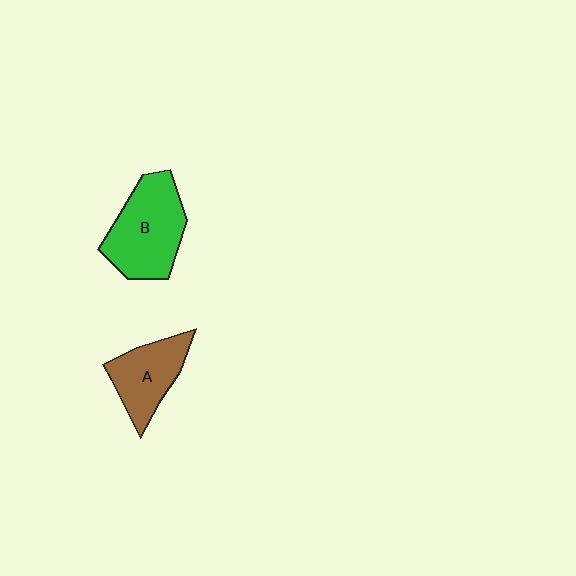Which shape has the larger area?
Shape B (green).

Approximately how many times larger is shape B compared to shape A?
Approximately 1.4 times.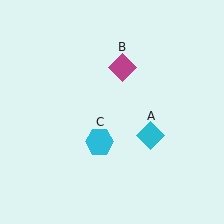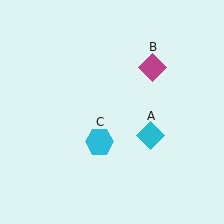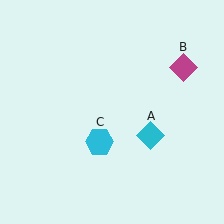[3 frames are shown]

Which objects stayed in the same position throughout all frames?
Cyan diamond (object A) and cyan hexagon (object C) remained stationary.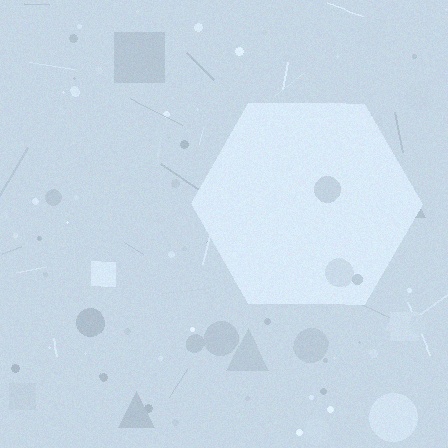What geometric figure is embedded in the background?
A hexagon is embedded in the background.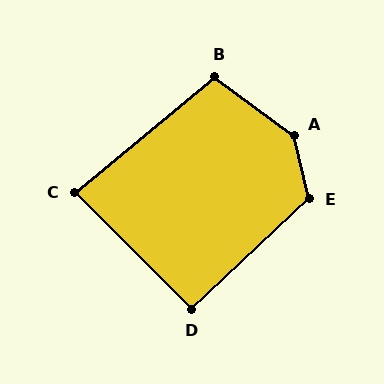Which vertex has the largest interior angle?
A, at approximately 139 degrees.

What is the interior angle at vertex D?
Approximately 92 degrees (approximately right).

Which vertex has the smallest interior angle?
C, at approximately 85 degrees.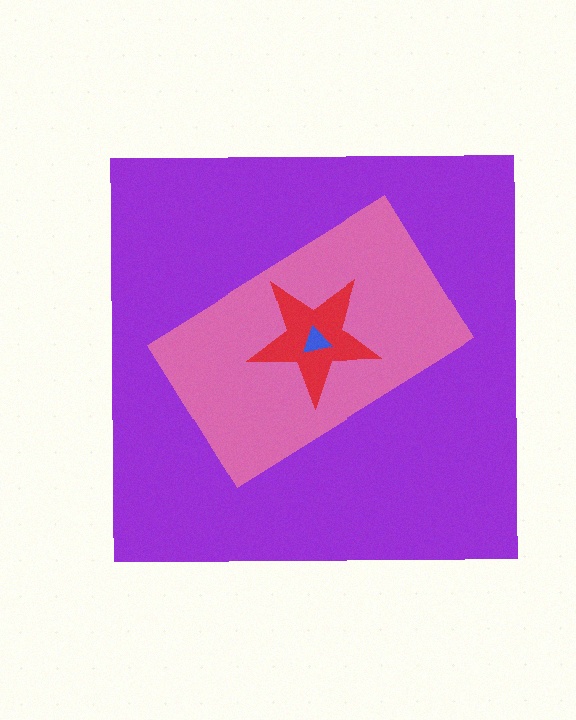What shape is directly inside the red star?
The blue triangle.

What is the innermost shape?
The blue triangle.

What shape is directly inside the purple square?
The pink rectangle.